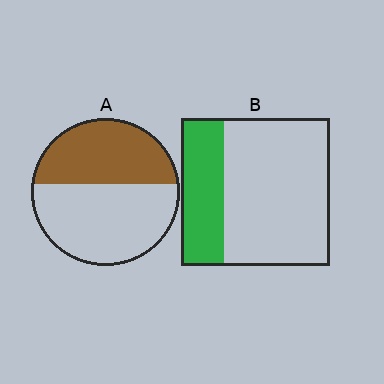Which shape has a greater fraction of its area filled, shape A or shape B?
Shape A.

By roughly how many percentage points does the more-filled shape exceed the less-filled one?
By roughly 15 percentage points (A over B).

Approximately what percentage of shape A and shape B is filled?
A is approximately 45% and B is approximately 30%.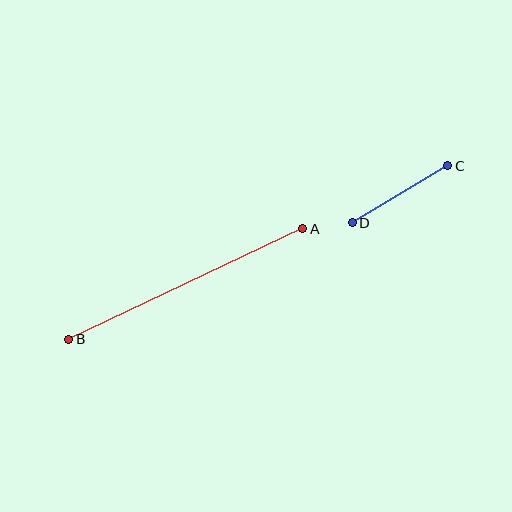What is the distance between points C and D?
The distance is approximately 111 pixels.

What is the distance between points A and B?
The distance is approximately 259 pixels.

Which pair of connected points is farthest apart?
Points A and B are farthest apart.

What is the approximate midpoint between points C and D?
The midpoint is at approximately (400, 194) pixels.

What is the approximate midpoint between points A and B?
The midpoint is at approximately (186, 284) pixels.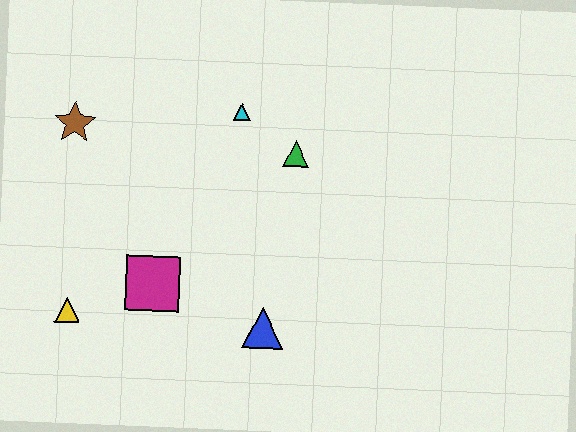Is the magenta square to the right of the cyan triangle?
No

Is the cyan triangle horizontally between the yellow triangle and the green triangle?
Yes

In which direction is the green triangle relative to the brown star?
The green triangle is to the right of the brown star.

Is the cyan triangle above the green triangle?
Yes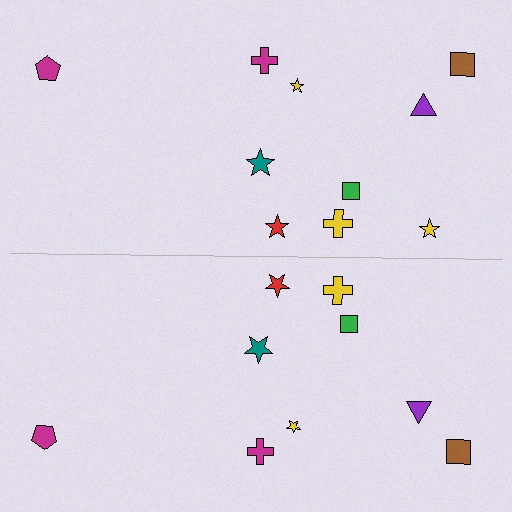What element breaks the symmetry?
A yellow star is missing from the bottom side.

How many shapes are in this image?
There are 19 shapes in this image.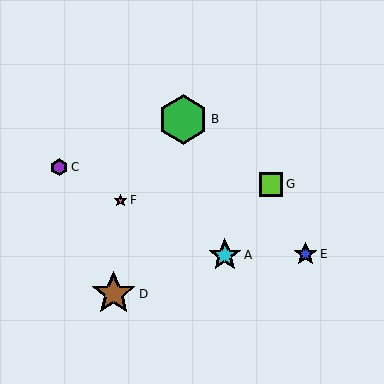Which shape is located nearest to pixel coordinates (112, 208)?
The pink star (labeled F) at (121, 200) is nearest to that location.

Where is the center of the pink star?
The center of the pink star is at (121, 200).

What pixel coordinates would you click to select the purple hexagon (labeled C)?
Click at (59, 167) to select the purple hexagon C.